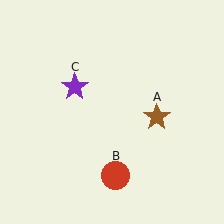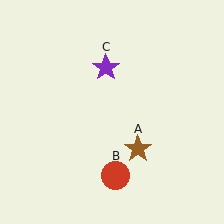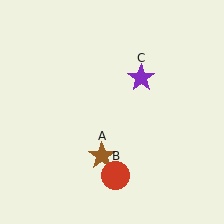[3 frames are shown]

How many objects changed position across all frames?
2 objects changed position: brown star (object A), purple star (object C).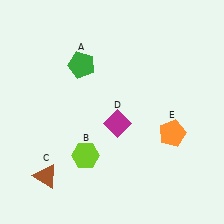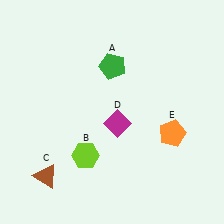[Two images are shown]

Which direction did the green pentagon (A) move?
The green pentagon (A) moved right.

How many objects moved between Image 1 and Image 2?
1 object moved between the two images.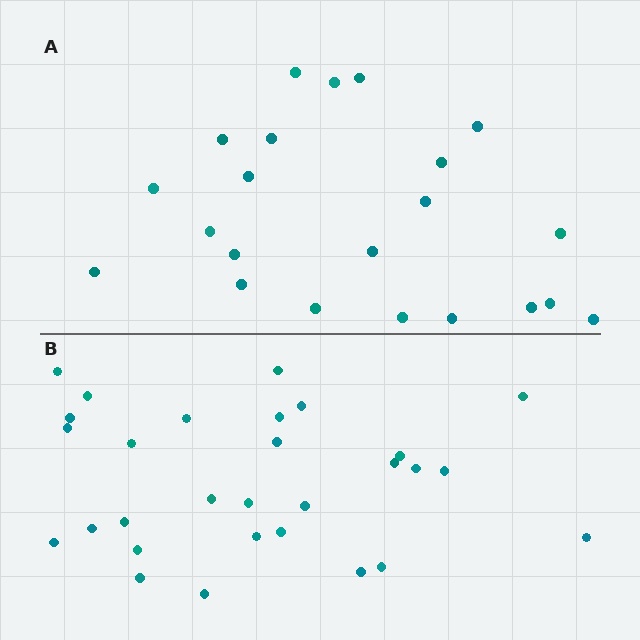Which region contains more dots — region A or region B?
Region B (the bottom region) has more dots.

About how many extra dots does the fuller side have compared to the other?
Region B has roughly 8 or so more dots than region A.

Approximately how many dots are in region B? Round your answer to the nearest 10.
About 30 dots. (The exact count is 29, which rounds to 30.)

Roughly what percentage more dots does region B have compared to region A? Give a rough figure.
About 30% more.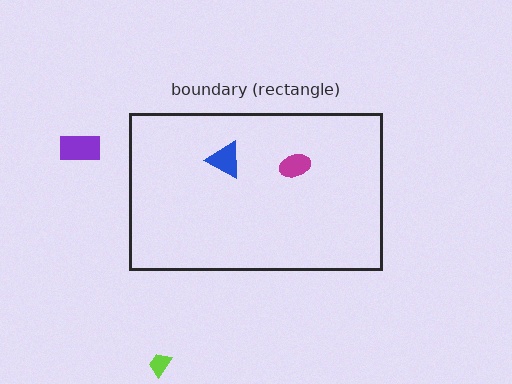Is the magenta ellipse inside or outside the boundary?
Inside.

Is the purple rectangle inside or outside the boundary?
Outside.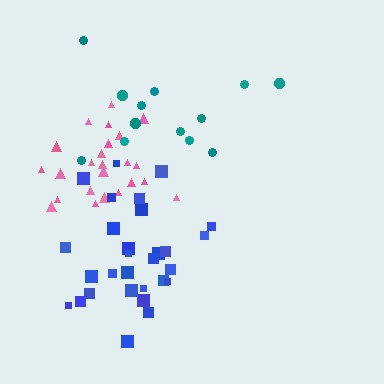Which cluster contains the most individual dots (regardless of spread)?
Blue (29).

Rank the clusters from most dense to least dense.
pink, blue, teal.